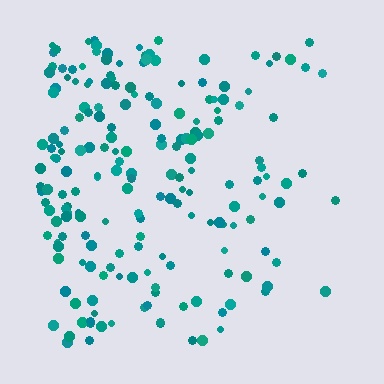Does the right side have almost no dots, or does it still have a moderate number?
Still a moderate number, just noticeably fewer than the left.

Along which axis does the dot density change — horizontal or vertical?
Horizontal.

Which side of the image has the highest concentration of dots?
The left.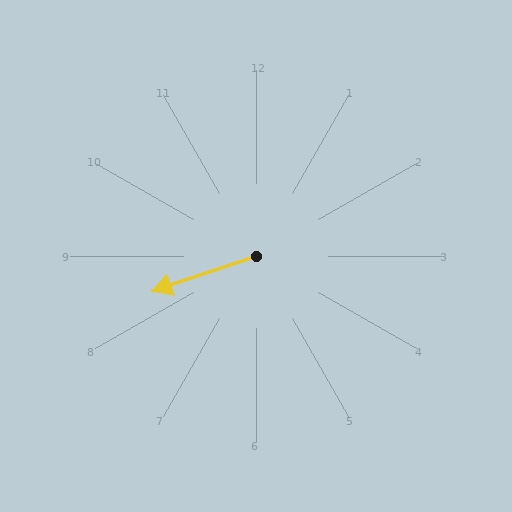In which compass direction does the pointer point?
West.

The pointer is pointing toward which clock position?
Roughly 8 o'clock.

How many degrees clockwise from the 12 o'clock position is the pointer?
Approximately 251 degrees.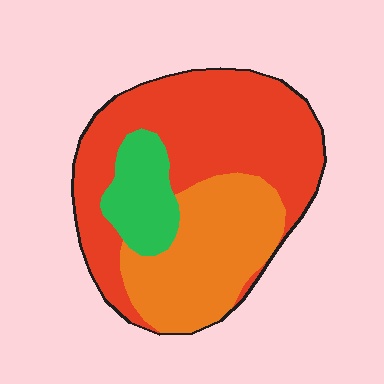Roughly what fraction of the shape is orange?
Orange covers roughly 30% of the shape.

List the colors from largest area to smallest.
From largest to smallest: red, orange, green.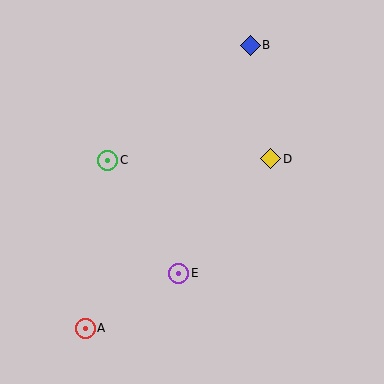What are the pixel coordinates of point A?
Point A is at (85, 328).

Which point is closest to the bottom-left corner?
Point A is closest to the bottom-left corner.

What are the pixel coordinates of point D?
Point D is at (271, 159).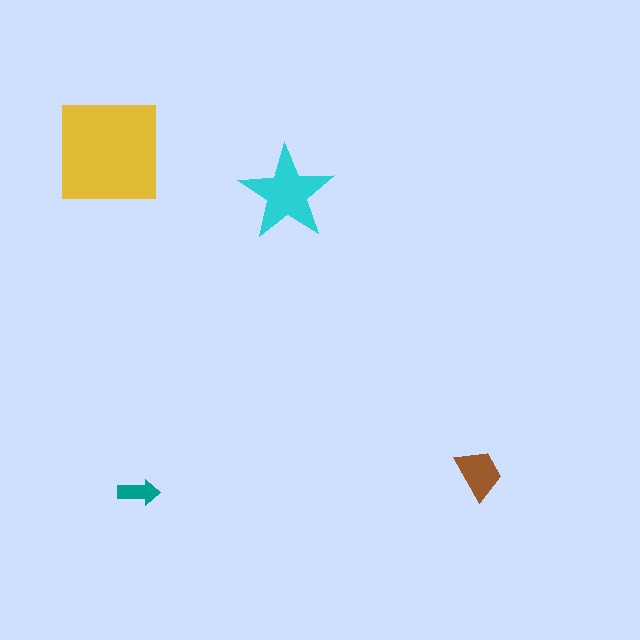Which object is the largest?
The yellow square.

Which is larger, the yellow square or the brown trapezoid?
The yellow square.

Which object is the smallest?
The teal arrow.